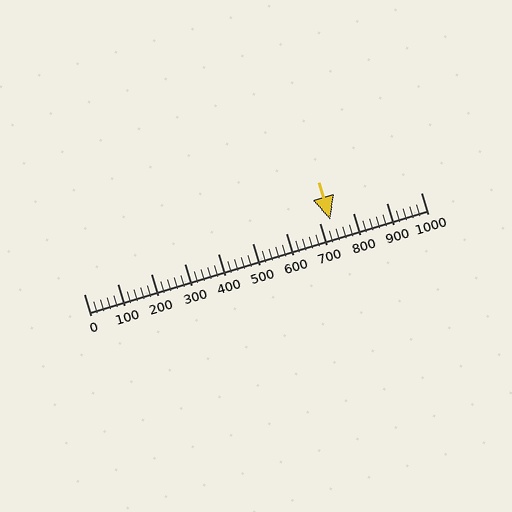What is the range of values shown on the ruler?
The ruler shows values from 0 to 1000.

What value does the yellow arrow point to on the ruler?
The yellow arrow points to approximately 732.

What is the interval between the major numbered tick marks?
The major tick marks are spaced 100 units apart.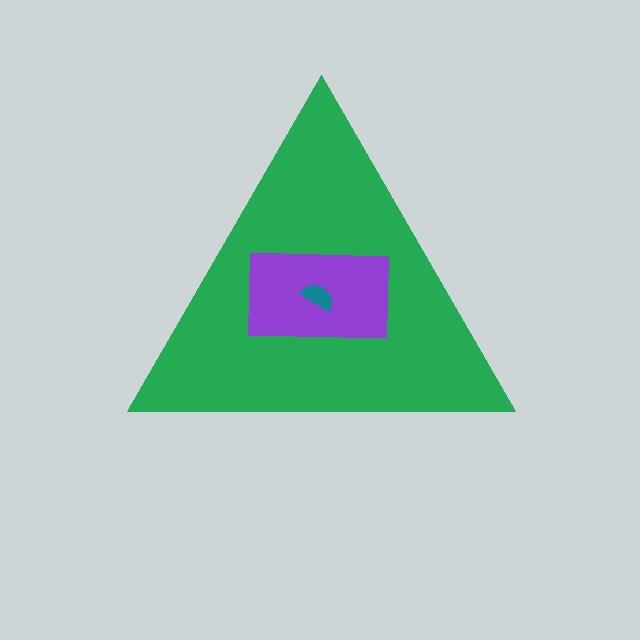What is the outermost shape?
The green triangle.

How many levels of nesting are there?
3.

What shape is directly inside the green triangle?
The purple rectangle.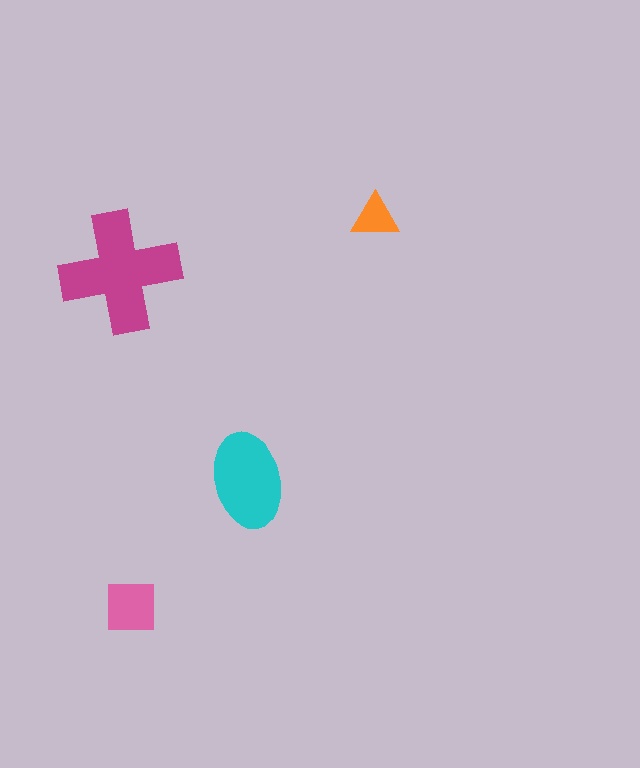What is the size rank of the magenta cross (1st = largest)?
1st.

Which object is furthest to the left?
The magenta cross is leftmost.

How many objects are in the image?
There are 4 objects in the image.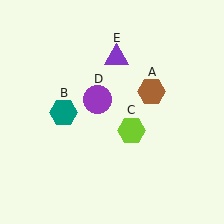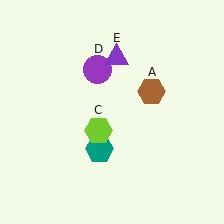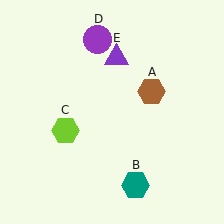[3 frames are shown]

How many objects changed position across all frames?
3 objects changed position: teal hexagon (object B), lime hexagon (object C), purple circle (object D).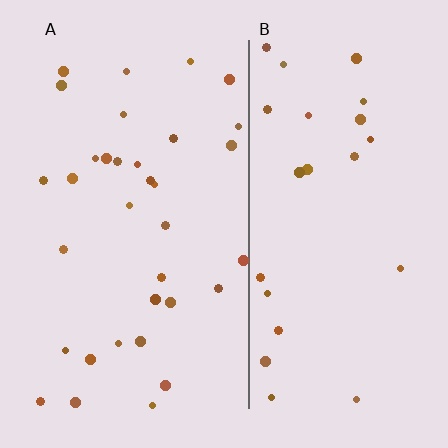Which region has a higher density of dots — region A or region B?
A (the left).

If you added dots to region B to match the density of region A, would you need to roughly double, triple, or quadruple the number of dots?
Approximately double.